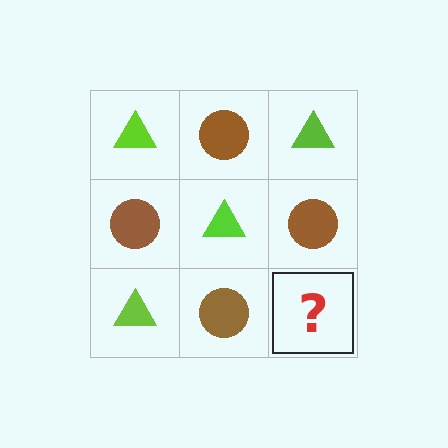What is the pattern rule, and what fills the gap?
The rule is that it alternates lime triangle and brown circle in a checkerboard pattern. The gap should be filled with a lime triangle.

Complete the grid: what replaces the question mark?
The question mark should be replaced with a lime triangle.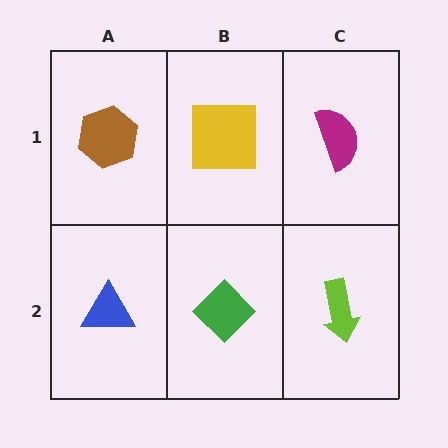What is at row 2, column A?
A blue triangle.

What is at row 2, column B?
A green diamond.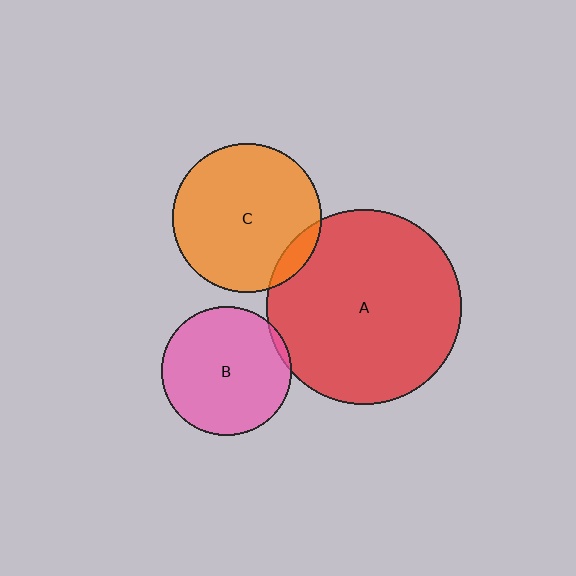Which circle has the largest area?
Circle A (red).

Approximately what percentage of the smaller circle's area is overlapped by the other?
Approximately 5%.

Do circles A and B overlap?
Yes.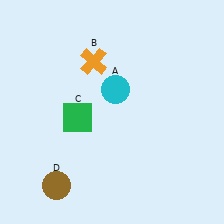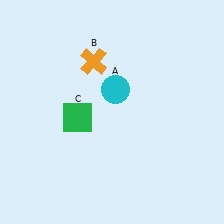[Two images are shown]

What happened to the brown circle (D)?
The brown circle (D) was removed in Image 2. It was in the bottom-left area of Image 1.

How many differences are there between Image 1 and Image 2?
There is 1 difference between the two images.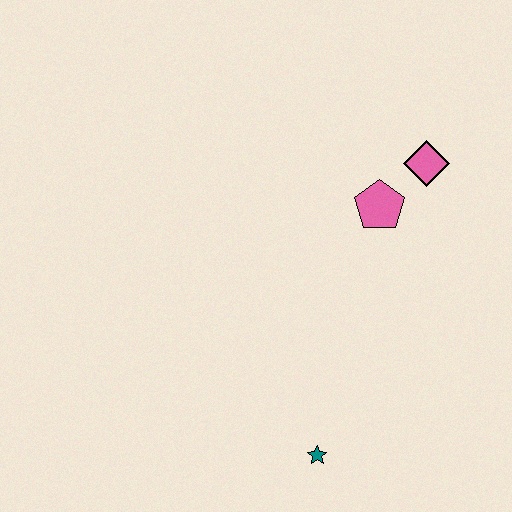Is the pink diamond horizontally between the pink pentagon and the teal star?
No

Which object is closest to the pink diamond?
The pink pentagon is closest to the pink diamond.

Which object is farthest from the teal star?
The pink diamond is farthest from the teal star.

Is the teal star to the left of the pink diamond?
Yes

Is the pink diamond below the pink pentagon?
No